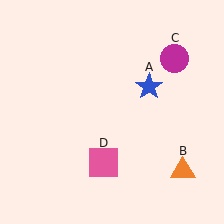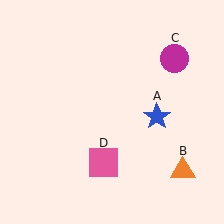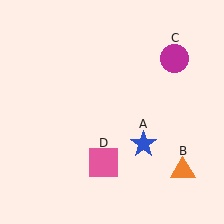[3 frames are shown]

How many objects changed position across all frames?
1 object changed position: blue star (object A).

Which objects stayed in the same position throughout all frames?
Orange triangle (object B) and magenta circle (object C) and pink square (object D) remained stationary.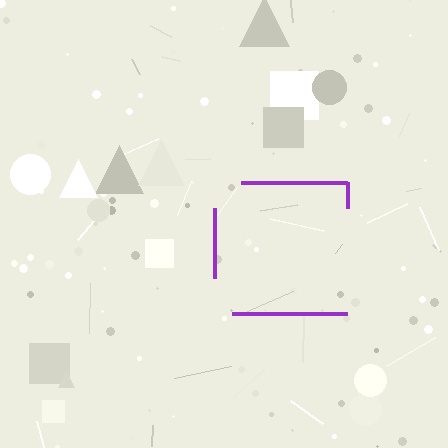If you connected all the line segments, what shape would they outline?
They would outline a square.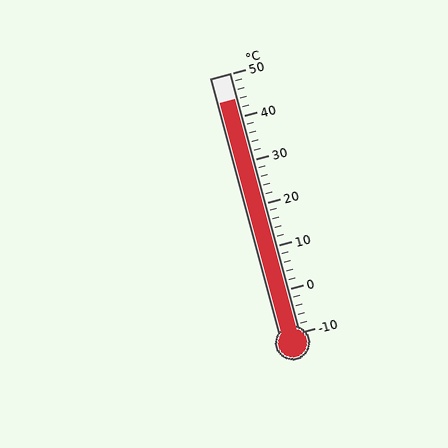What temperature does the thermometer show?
The thermometer shows approximately 44°C.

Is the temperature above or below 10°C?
The temperature is above 10°C.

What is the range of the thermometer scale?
The thermometer scale ranges from -10°C to 50°C.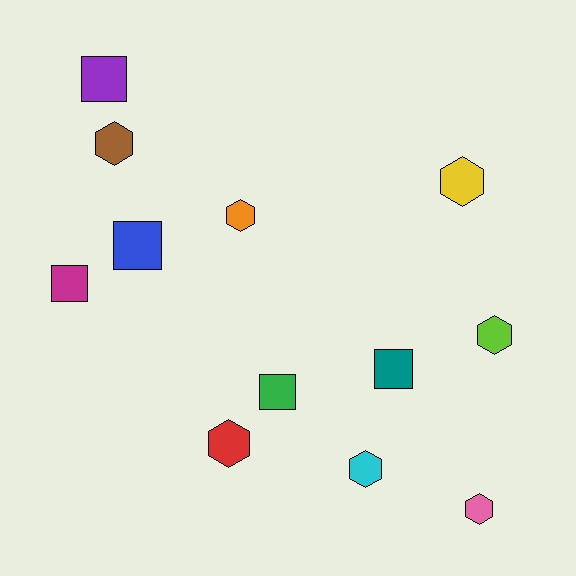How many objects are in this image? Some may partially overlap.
There are 12 objects.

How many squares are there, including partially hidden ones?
There are 5 squares.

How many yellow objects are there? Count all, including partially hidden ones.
There is 1 yellow object.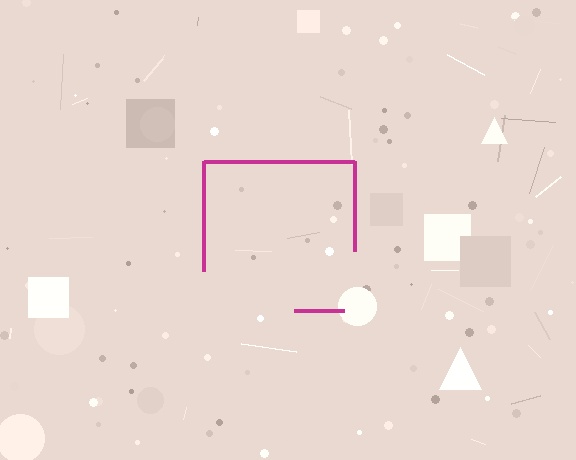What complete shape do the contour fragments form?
The contour fragments form a square.